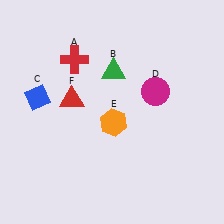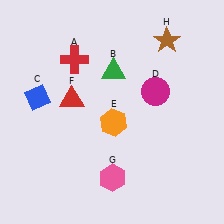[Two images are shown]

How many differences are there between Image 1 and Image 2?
There are 2 differences between the two images.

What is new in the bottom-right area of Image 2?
A pink hexagon (G) was added in the bottom-right area of Image 2.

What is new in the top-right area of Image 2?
A brown star (H) was added in the top-right area of Image 2.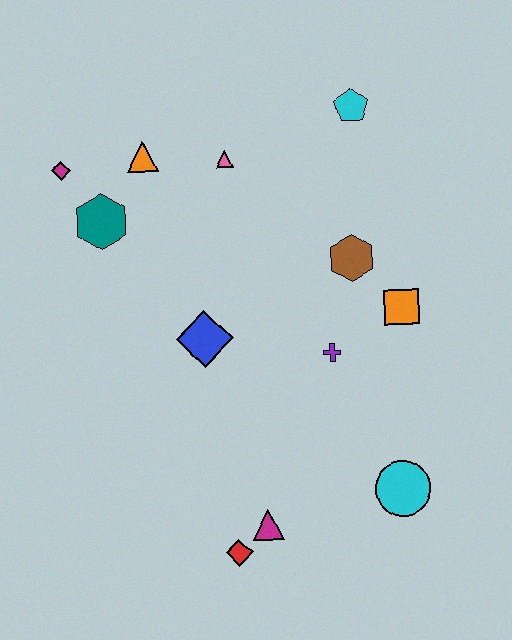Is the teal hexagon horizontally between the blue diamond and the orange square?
No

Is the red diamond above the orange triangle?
No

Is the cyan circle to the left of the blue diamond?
No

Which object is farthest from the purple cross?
The magenta diamond is farthest from the purple cross.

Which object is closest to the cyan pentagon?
The pink triangle is closest to the cyan pentagon.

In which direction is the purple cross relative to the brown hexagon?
The purple cross is below the brown hexagon.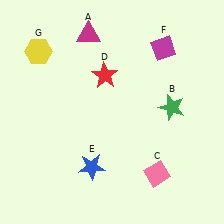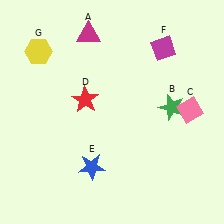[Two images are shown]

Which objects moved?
The objects that moved are: the pink diamond (C), the red star (D).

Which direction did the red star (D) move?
The red star (D) moved down.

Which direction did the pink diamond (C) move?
The pink diamond (C) moved up.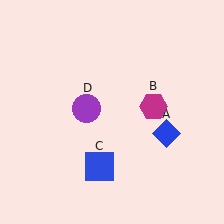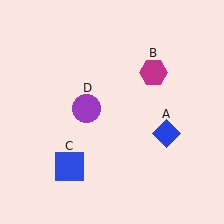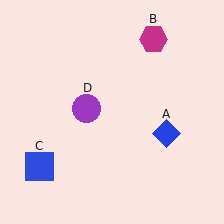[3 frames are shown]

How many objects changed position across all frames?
2 objects changed position: magenta hexagon (object B), blue square (object C).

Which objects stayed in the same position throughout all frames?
Blue diamond (object A) and purple circle (object D) remained stationary.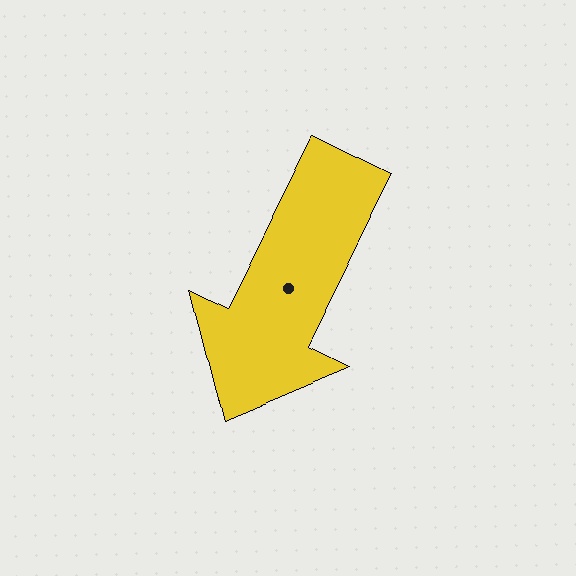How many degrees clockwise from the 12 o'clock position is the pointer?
Approximately 206 degrees.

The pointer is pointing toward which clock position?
Roughly 7 o'clock.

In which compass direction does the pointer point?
Southwest.